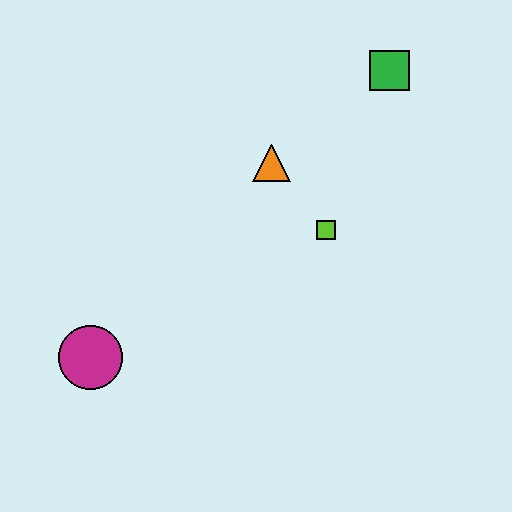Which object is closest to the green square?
The orange triangle is closest to the green square.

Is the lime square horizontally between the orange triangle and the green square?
Yes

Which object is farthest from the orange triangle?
The magenta circle is farthest from the orange triangle.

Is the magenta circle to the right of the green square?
No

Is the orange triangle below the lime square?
No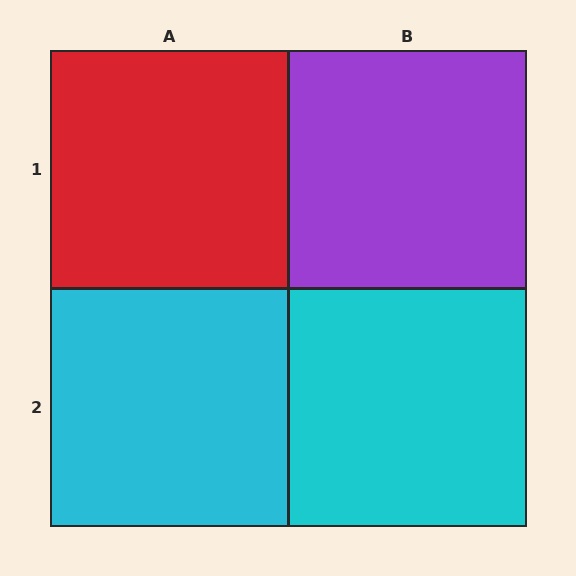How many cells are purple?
1 cell is purple.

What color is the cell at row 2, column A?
Cyan.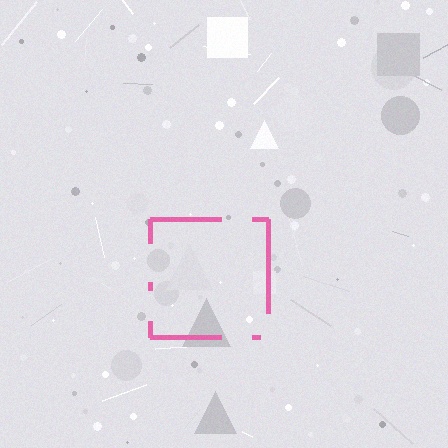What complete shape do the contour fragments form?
The contour fragments form a square.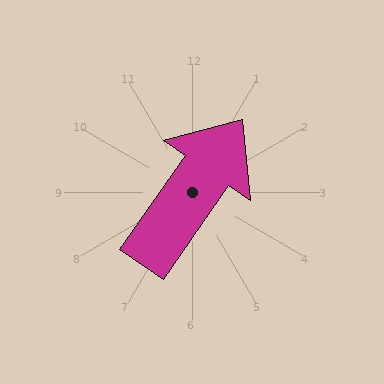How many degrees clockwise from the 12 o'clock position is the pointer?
Approximately 35 degrees.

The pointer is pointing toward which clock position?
Roughly 1 o'clock.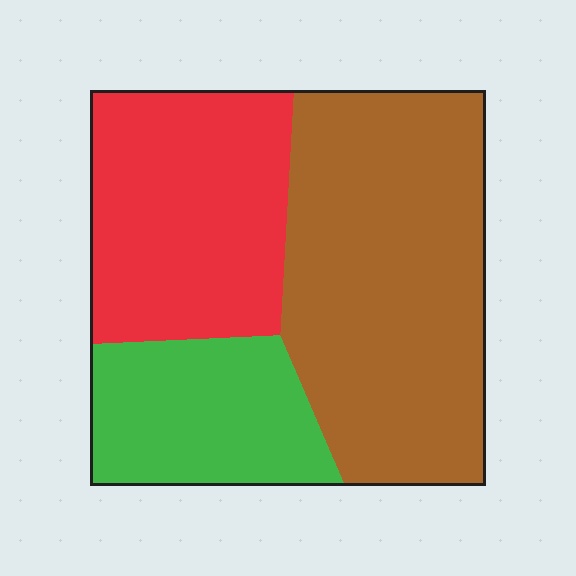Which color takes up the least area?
Green, at roughly 20%.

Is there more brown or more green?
Brown.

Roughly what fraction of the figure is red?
Red covers about 30% of the figure.